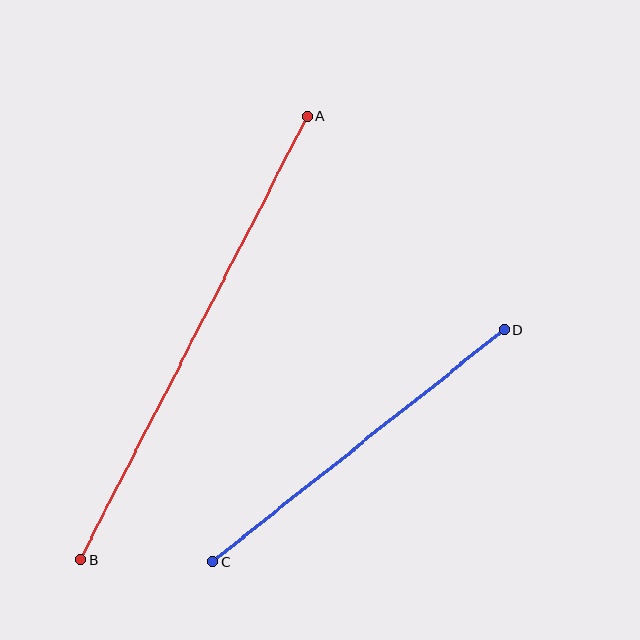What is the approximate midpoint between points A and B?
The midpoint is at approximately (194, 338) pixels.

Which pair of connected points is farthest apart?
Points A and B are farthest apart.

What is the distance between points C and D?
The distance is approximately 373 pixels.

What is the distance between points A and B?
The distance is approximately 497 pixels.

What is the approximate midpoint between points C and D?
The midpoint is at approximately (358, 446) pixels.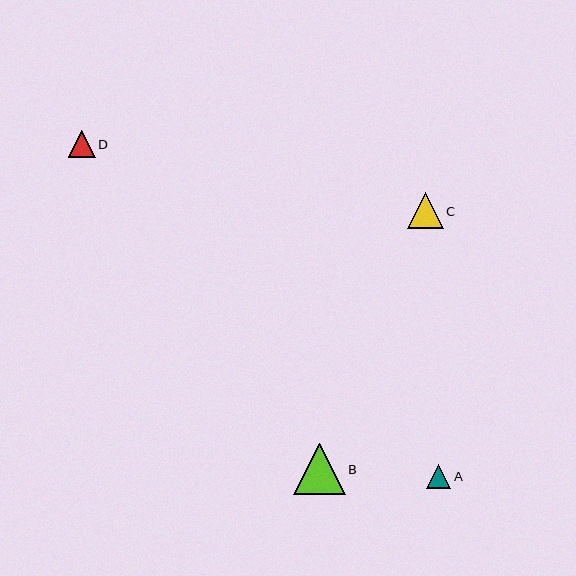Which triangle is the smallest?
Triangle A is the smallest with a size of approximately 24 pixels.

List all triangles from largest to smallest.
From largest to smallest: B, C, D, A.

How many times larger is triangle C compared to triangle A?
Triangle C is approximately 1.5 times the size of triangle A.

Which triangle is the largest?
Triangle B is the largest with a size of approximately 51 pixels.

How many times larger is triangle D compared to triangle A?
Triangle D is approximately 1.1 times the size of triangle A.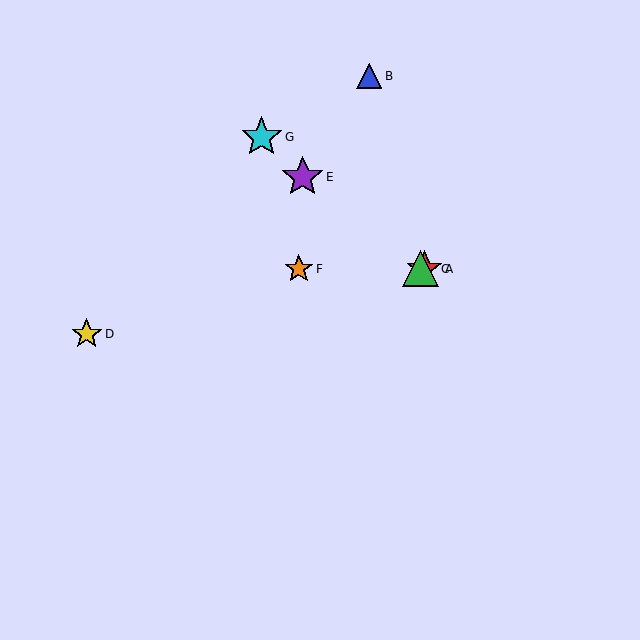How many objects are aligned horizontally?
3 objects (A, C, F) are aligned horizontally.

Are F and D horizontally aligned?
No, F is at y≈269 and D is at y≈334.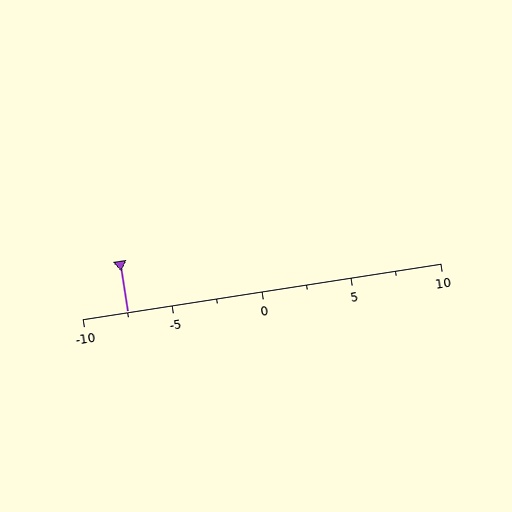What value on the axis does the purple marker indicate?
The marker indicates approximately -7.5.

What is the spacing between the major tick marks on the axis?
The major ticks are spaced 5 apart.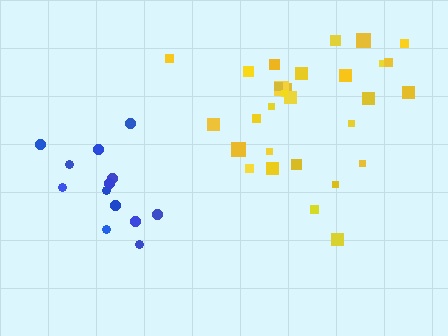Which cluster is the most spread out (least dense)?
Yellow.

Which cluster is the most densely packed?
Blue.